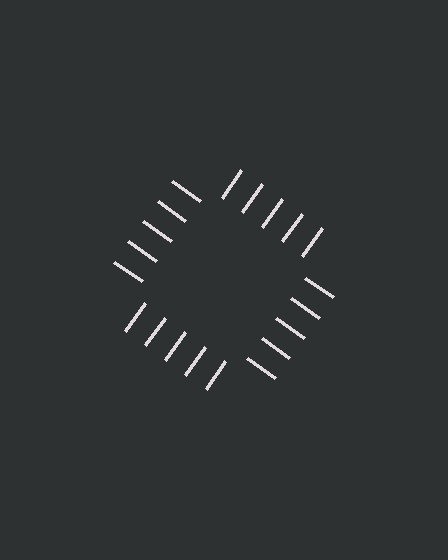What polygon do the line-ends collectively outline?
An illusory square — the line segments terminate on its edges but no continuous stroke is drawn.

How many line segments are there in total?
20 — 5 along each of the 4 edges.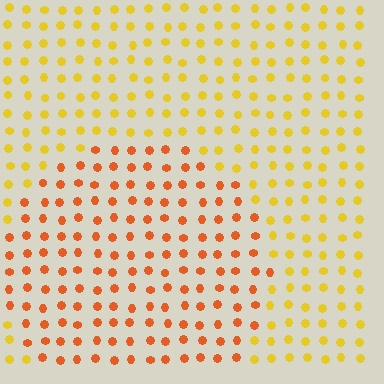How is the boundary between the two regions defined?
The boundary is defined purely by a slight shift in hue (about 34 degrees). Spacing, size, and orientation are identical on both sides.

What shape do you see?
I see a circle.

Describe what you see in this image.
The image is filled with small yellow elements in a uniform arrangement. A circle-shaped region is visible where the elements are tinted to a slightly different hue, forming a subtle color boundary.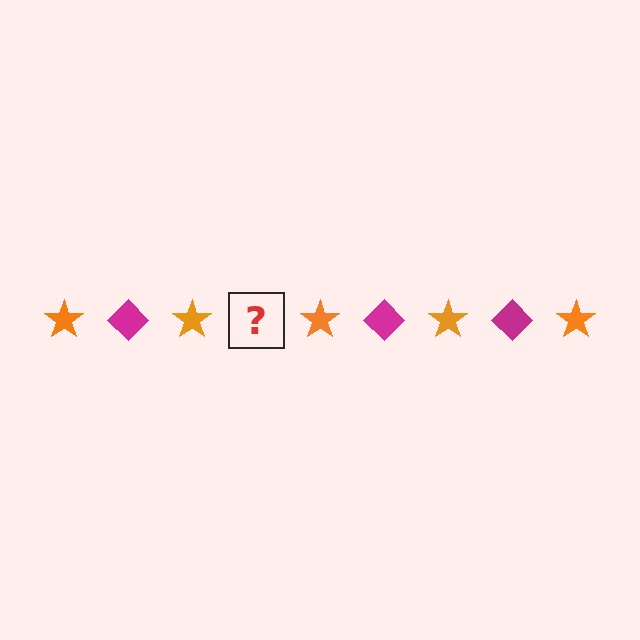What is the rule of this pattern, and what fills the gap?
The rule is that the pattern alternates between orange star and magenta diamond. The gap should be filled with a magenta diamond.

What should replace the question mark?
The question mark should be replaced with a magenta diamond.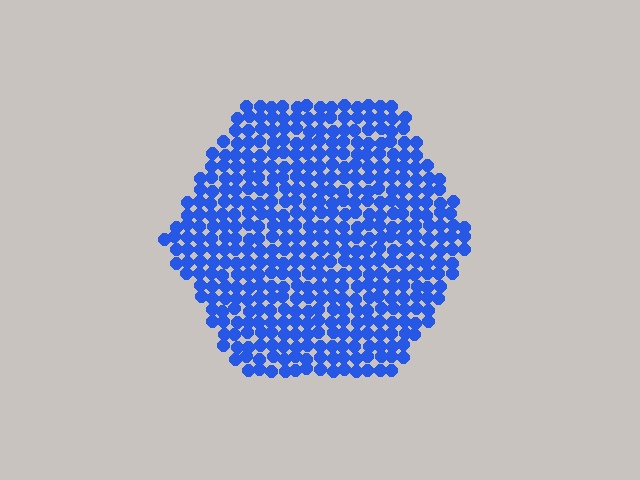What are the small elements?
The small elements are circles.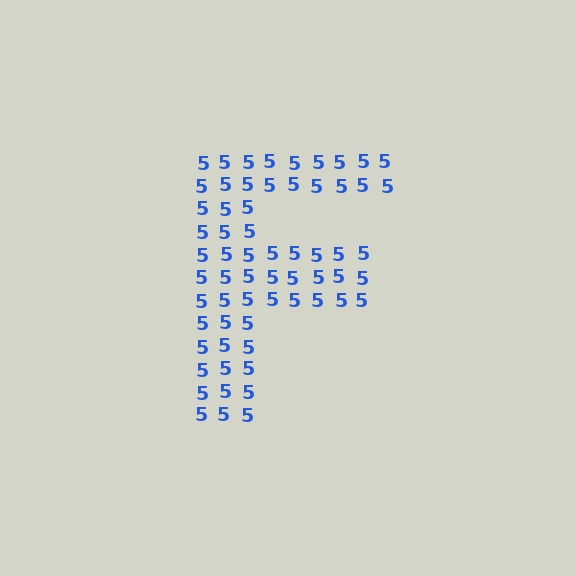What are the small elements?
The small elements are digit 5's.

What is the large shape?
The large shape is the letter F.